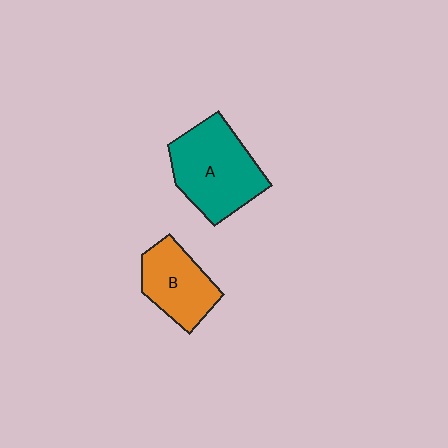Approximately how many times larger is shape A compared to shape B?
Approximately 1.4 times.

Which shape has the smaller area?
Shape B (orange).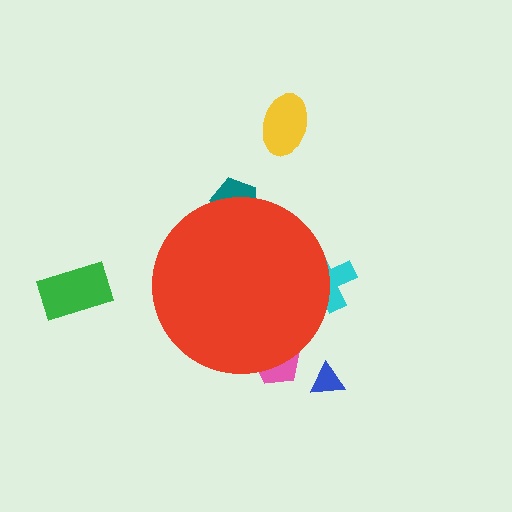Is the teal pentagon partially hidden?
Yes, the teal pentagon is partially hidden behind the red circle.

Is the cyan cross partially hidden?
Yes, the cyan cross is partially hidden behind the red circle.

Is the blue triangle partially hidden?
No, the blue triangle is fully visible.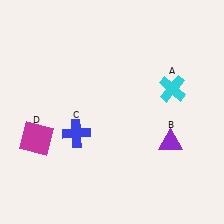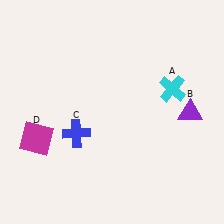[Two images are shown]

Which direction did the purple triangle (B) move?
The purple triangle (B) moved up.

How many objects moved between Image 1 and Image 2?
1 object moved between the two images.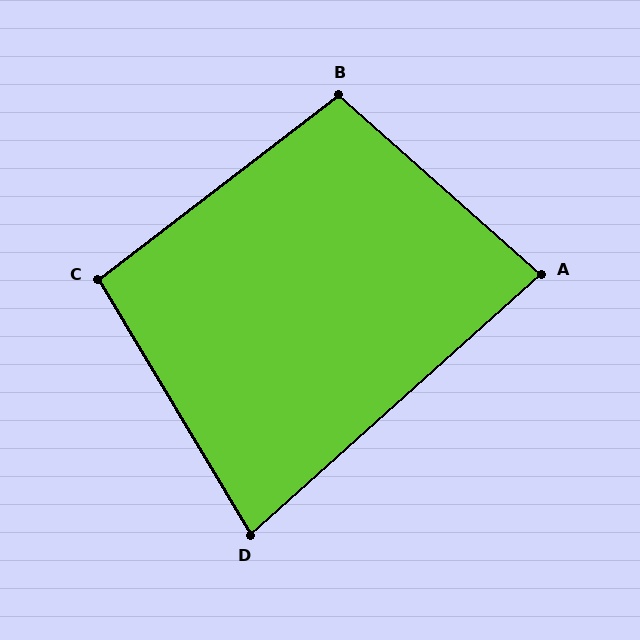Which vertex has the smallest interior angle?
D, at approximately 79 degrees.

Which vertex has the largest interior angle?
B, at approximately 101 degrees.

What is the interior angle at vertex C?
Approximately 97 degrees (obtuse).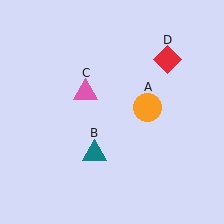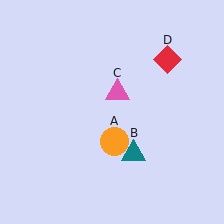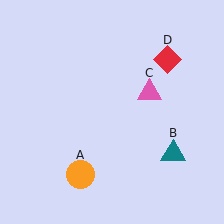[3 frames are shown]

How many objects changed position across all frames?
3 objects changed position: orange circle (object A), teal triangle (object B), pink triangle (object C).